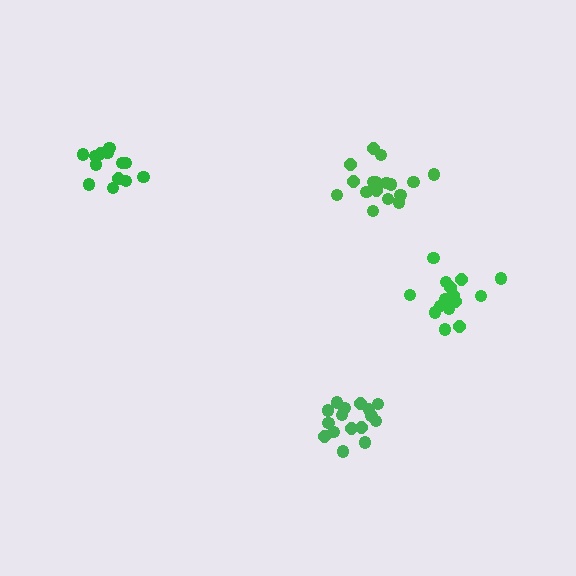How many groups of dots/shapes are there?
There are 4 groups.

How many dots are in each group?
Group 1: 16 dots, Group 2: 15 dots, Group 3: 17 dots, Group 4: 13 dots (61 total).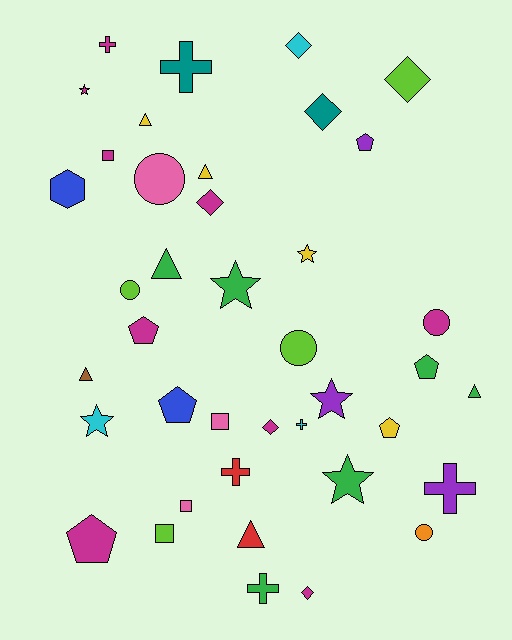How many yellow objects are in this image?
There are 4 yellow objects.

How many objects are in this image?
There are 40 objects.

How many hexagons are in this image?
There is 1 hexagon.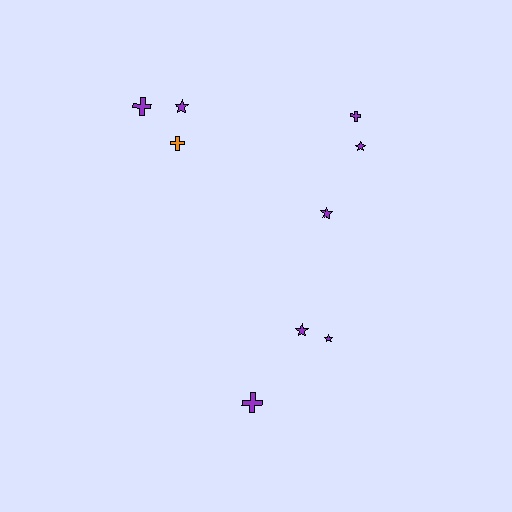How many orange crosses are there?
There is 1 orange cross.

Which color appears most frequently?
Purple, with 8 objects.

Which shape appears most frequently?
Star, with 5 objects.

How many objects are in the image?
There are 9 objects.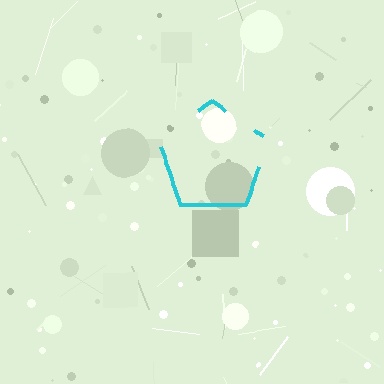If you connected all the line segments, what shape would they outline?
They would outline a pentagon.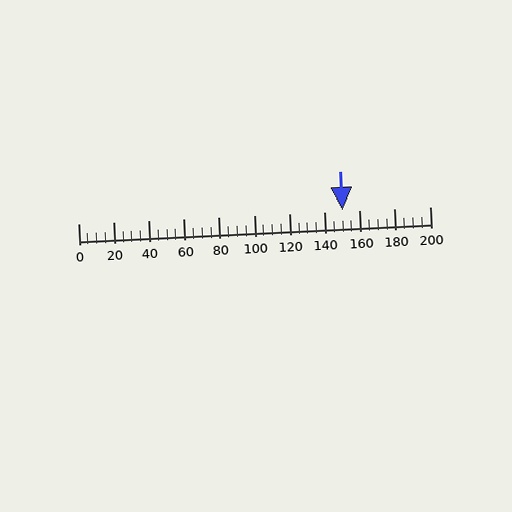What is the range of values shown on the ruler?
The ruler shows values from 0 to 200.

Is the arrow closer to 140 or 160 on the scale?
The arrow is closer to 160.